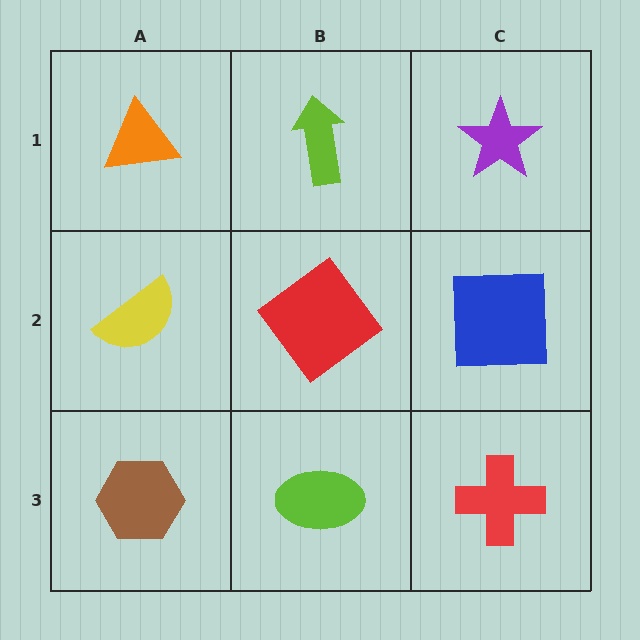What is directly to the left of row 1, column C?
A lime arrow.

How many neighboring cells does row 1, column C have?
2.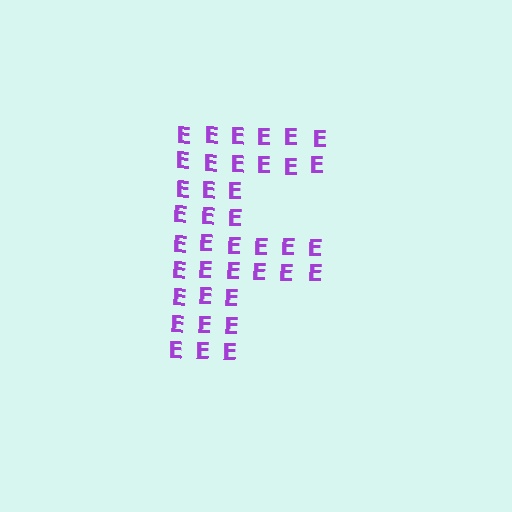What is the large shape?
The large shape is the letter F.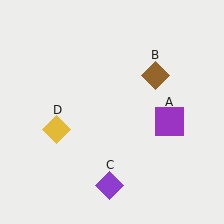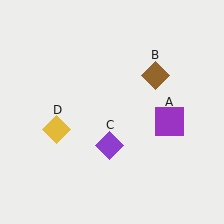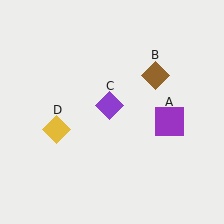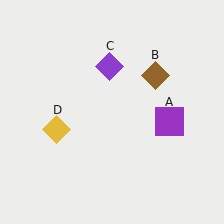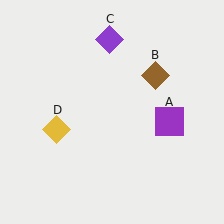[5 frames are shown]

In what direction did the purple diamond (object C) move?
The purple diamond (object C) moved up.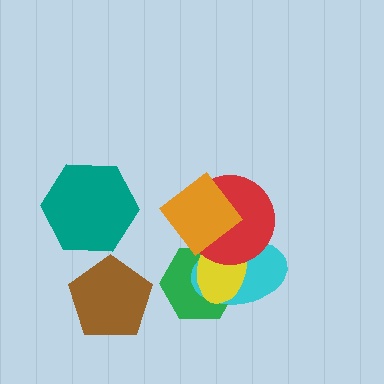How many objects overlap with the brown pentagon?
0 objects overlap with the brown pentagon.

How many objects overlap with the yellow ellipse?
4 objects overlap with the yellow ellipse.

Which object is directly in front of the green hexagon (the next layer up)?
The cyan ellipse is directly in front of the green hexagon.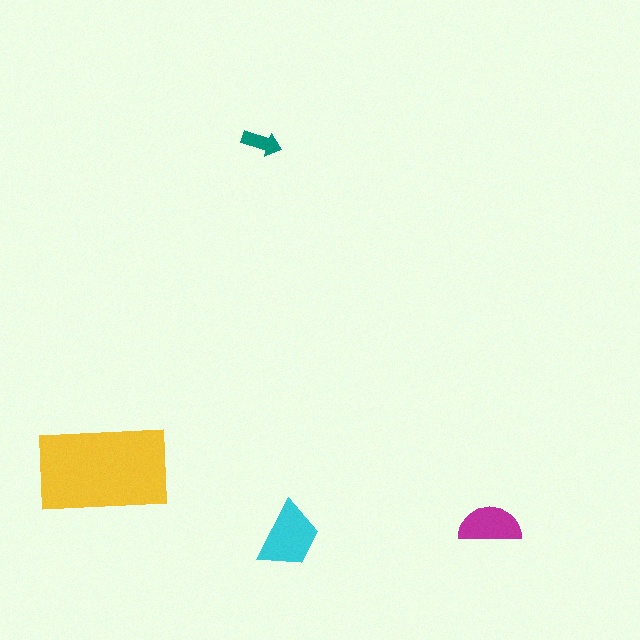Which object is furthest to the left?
The yellow rectangle is leftmost.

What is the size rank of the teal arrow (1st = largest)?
4th.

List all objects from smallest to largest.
The teal arrow, the magenta semicircle, the cyan trapezoid, the yellow rectangle.